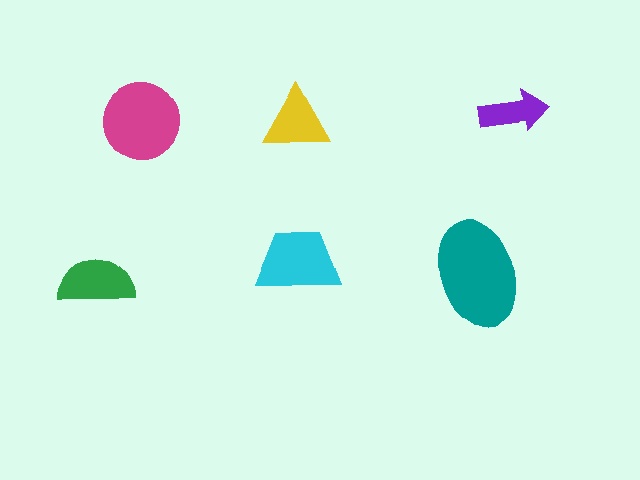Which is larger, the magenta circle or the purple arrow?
The magenta circle.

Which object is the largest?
The teal ellipse.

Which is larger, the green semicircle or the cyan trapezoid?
The cyan trapezoid.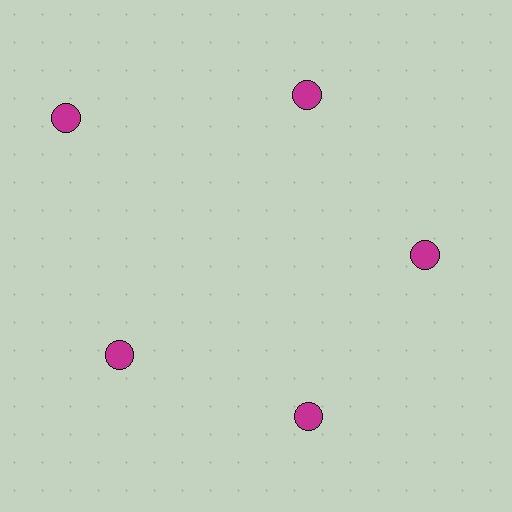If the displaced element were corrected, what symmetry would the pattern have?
It would have 5-fold rotational symmetry — the pattern would map onto itself every 72 degrees.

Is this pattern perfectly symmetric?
No. The 5 magenta circles are arranged in a ring, but one element near the 10 o'clock position is pushed outward from the center, breaking the 5-fold rotational symmetry.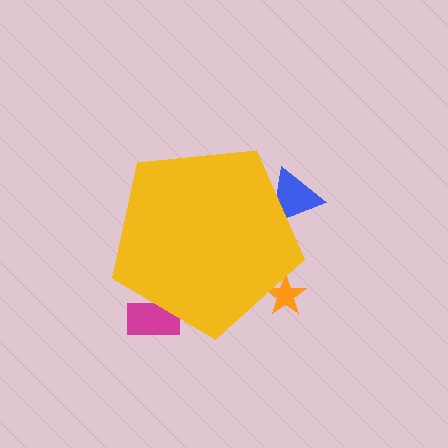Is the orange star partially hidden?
Yes, the orange star is partially hidden behind the yellow pentagon.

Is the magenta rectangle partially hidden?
Yes, the magenta rectangle is partially hidden behind the yellow pentagon.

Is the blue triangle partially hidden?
Yes, the blue triangle is partially hidden behind the yellow pentagon.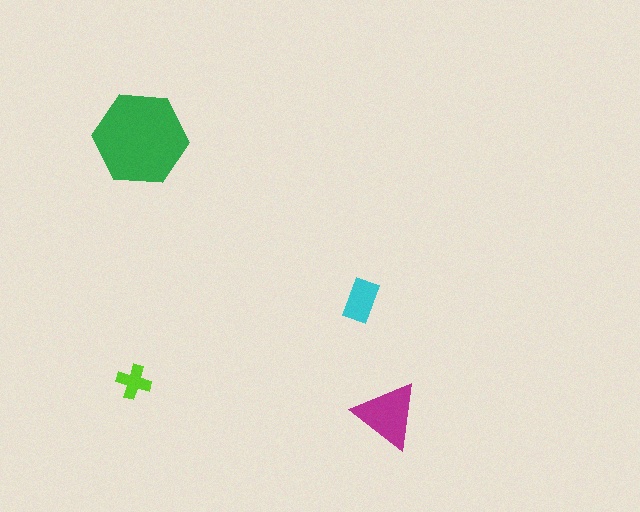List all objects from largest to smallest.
The green hexagon, the magenta triangle, the cyan rectangle, the lime cross.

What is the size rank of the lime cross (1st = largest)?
4th.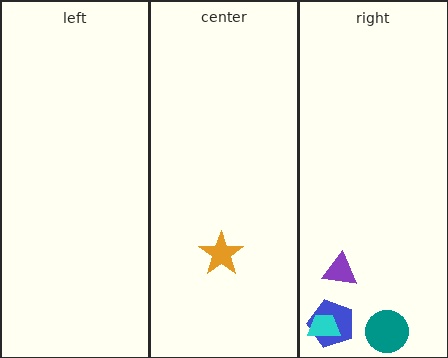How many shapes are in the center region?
1.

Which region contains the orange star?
The center region.